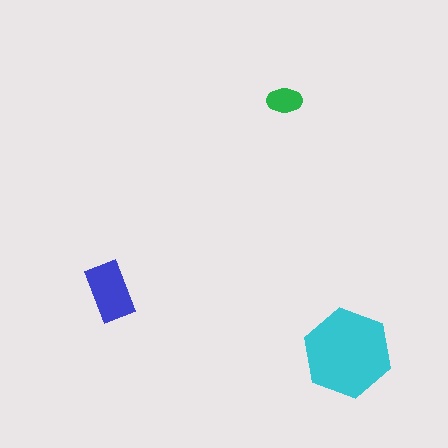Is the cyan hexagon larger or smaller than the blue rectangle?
Larger.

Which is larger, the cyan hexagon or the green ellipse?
The cyan hexagon.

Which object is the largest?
The cyan hexagon.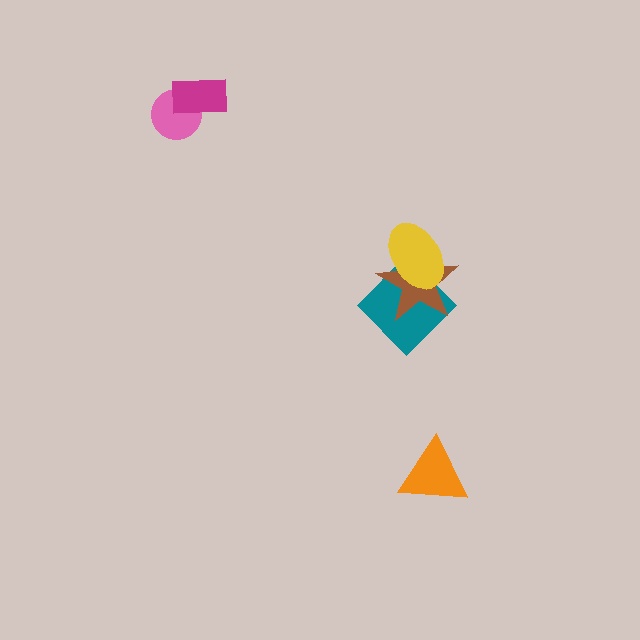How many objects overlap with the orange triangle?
0 objects overlap with the orange triangle.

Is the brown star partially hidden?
Yes, it is partially covered by another shape.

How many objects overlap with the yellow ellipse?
2 objects overlap with the yellow ellipse.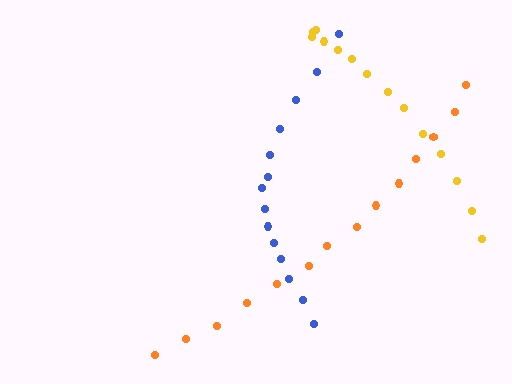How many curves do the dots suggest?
There are 3 distinct paths.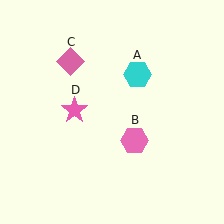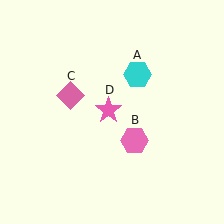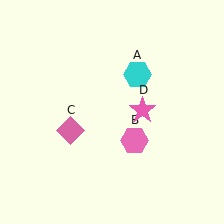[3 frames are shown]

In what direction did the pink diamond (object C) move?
The pink diamond (object C) moved down.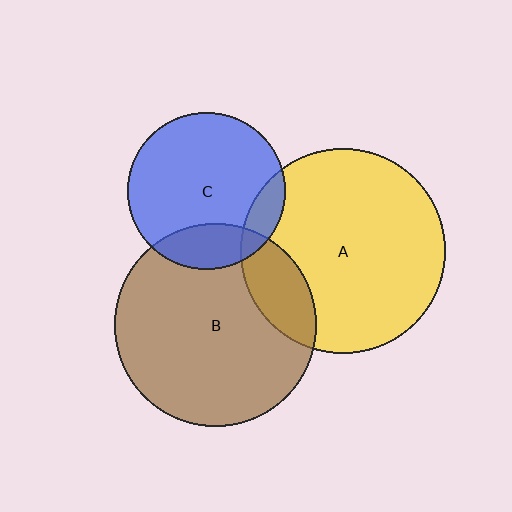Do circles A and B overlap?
Yes.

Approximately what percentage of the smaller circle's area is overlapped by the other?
Approximately 15%.